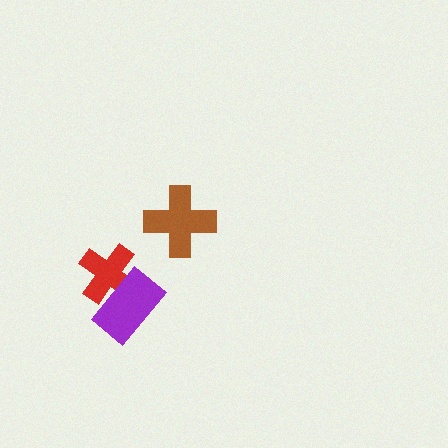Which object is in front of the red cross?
The purple rectangle is in front of the red cross.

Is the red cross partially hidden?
Yes, it is partially covered by another shape.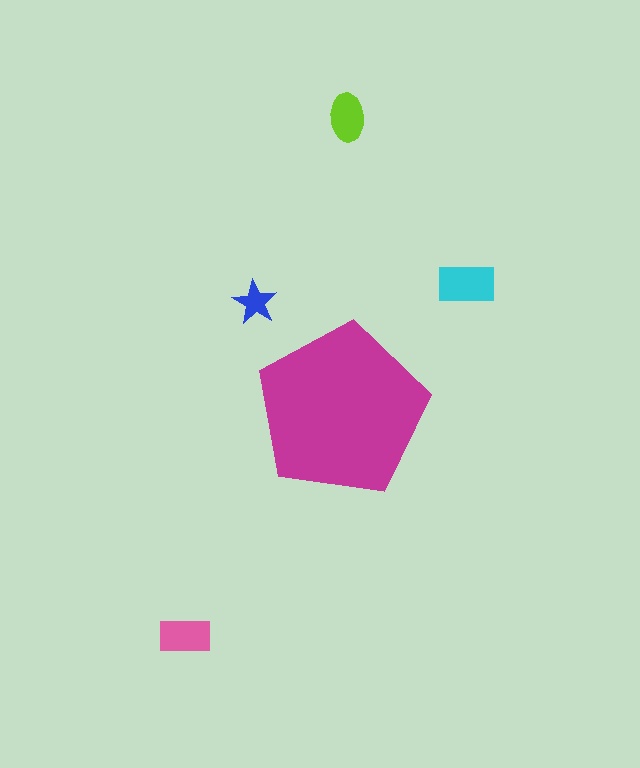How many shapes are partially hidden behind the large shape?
0 shapes are partially hidden.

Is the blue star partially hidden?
No, the blue star is fully visible.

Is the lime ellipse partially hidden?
No, the lime ellipse is fully visible.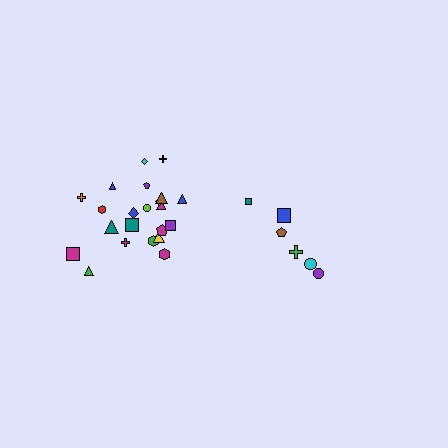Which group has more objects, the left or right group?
The left group.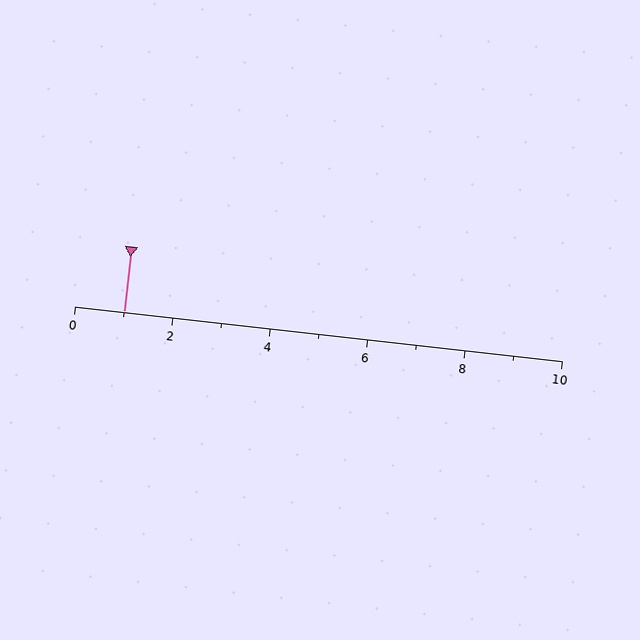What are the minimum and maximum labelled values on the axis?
The axis runs from 0 to 10.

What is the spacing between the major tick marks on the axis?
The major ticks are spaced 2 apart.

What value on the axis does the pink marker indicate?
The marker indicates approximately 1.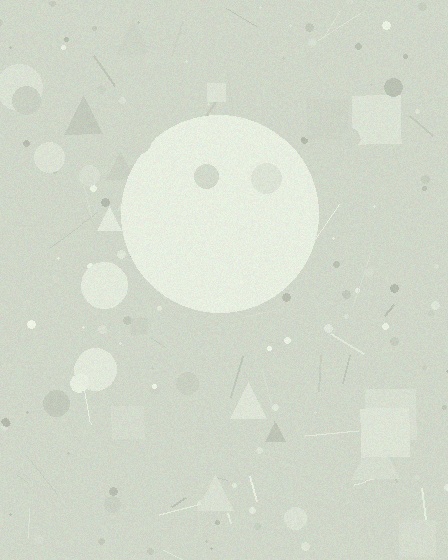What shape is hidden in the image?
A circle is hidden in the image.